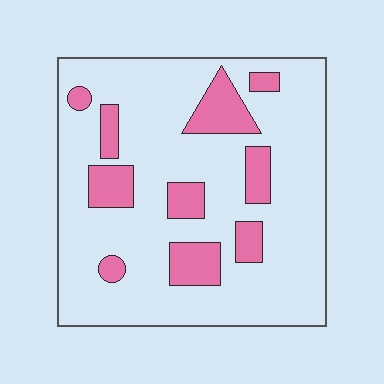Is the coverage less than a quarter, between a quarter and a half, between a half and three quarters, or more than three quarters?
Less than a quarter.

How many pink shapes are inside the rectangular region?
10.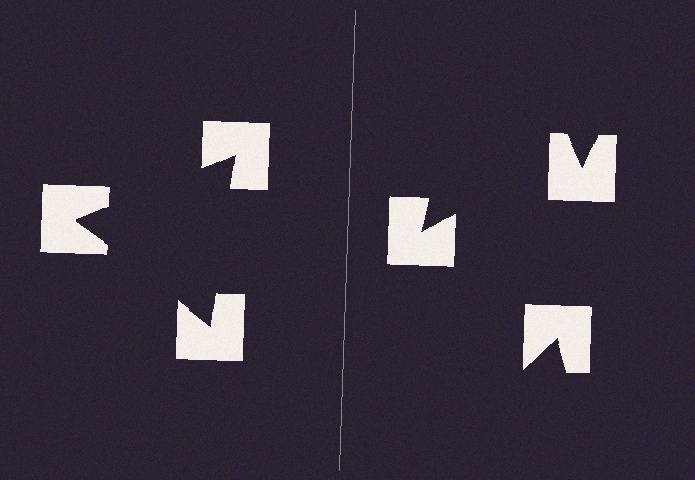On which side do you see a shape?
An illusory triangle appears on the left side. On the right side the wedge cuts are rotated, so no coherent shape forms.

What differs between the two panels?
The notched squares are positioned identically on both sides; only the wedge orientations differ. On the left they align to a triangle; on the right they are misaligned.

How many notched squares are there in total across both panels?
6 — 3 on each side.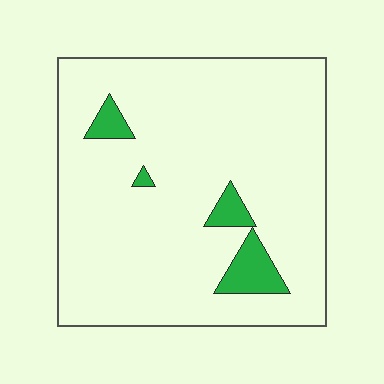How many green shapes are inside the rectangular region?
4.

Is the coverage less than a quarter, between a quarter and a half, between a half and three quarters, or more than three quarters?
Less than a quarter.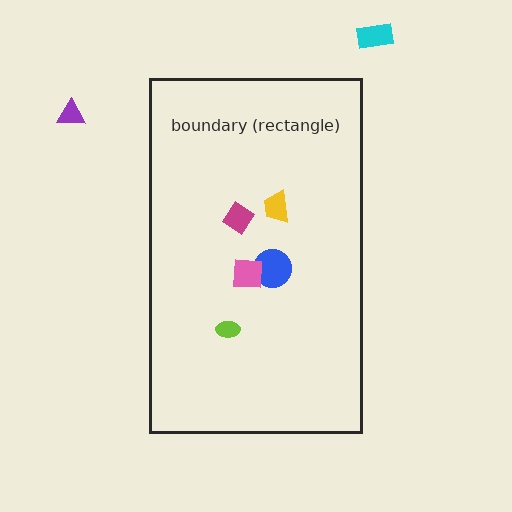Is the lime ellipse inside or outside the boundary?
Inside.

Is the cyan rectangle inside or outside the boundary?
Outside.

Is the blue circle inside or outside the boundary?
Inside.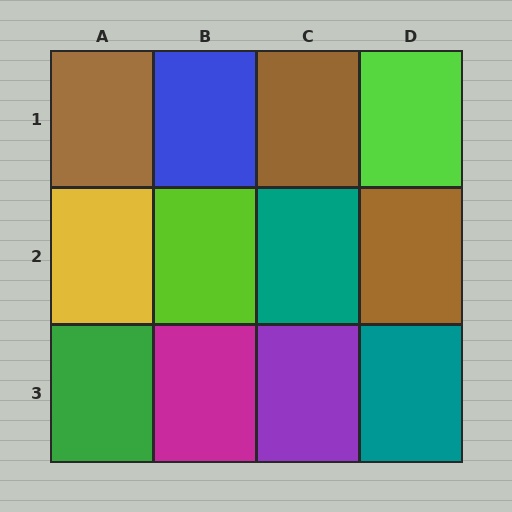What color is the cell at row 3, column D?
Teal.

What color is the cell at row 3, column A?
Green.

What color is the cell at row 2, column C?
Teal.